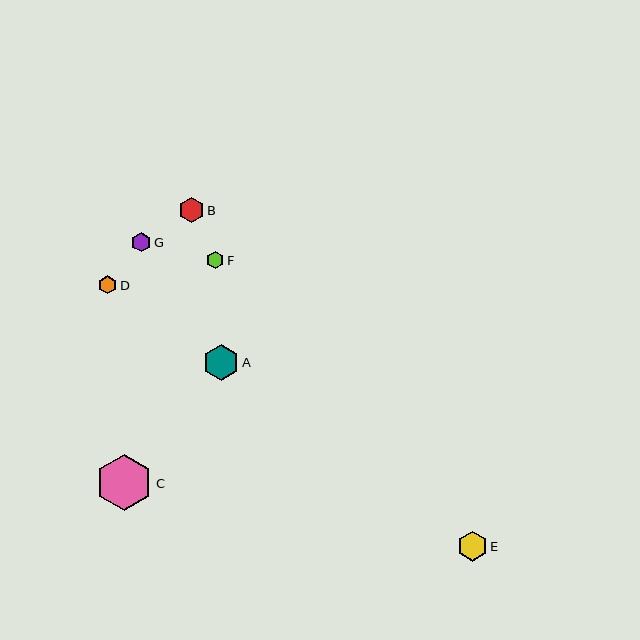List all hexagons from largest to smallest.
From largest to smallest: C, A, E, B, G, D, F.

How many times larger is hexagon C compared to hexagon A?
Hexagon C is approximately 1.6 times the size of hexagon A.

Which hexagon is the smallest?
Hexagon F is the smallest with a size of approximately 17 pixels.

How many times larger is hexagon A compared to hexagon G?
Hexagon A is approximately 1.9 times the size of hexagon G.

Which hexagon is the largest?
Hexagon C is the largest with a size of approximately 56 pixels.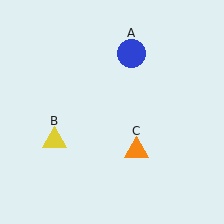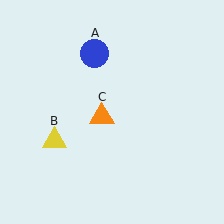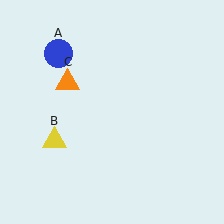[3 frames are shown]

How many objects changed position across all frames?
2 objects changed position: blue circle (object A), orange triangle (object C).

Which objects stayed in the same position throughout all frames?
Yellow triangle (object B) remained stationary.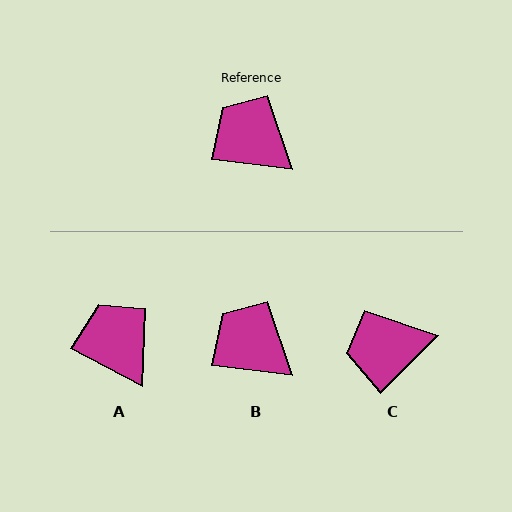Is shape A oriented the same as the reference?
No, it is off by about 21 degrees.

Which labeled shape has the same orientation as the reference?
B.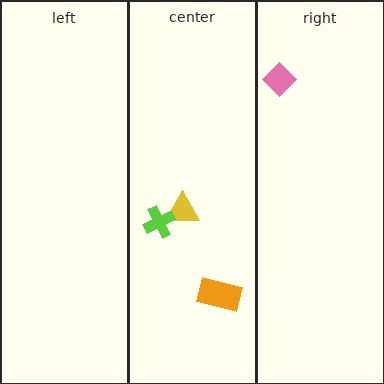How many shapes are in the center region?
3.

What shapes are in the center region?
The yellow triangle, the lime cross, the orange rectangle.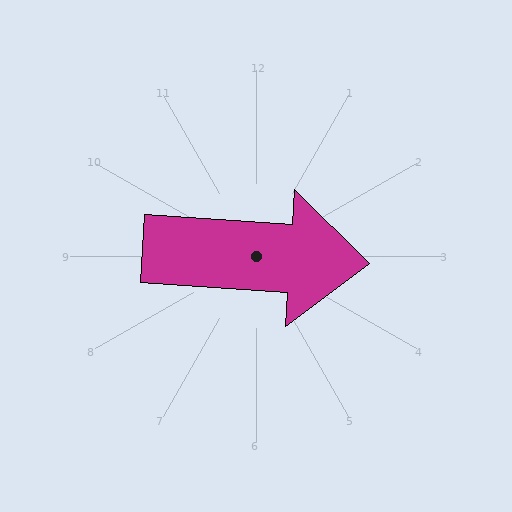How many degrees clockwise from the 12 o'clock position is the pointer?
Approximately 94 degrees.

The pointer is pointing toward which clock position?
Roughly 3 o'clock.